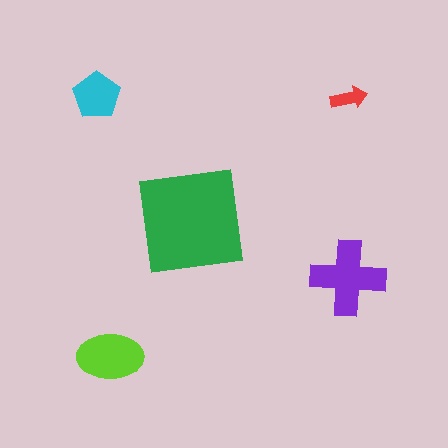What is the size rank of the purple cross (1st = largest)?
2nd.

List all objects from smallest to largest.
The red arrow, the cyan pentagon, the lime ellipse, the purple cross, the green square.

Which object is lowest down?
The lime ellipse is bottommost.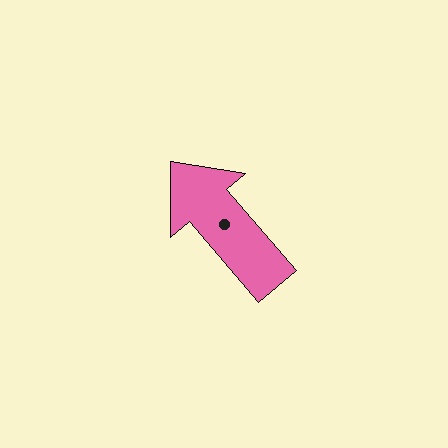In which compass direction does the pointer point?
Northwest.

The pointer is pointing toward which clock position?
Roughly 11 o'clock.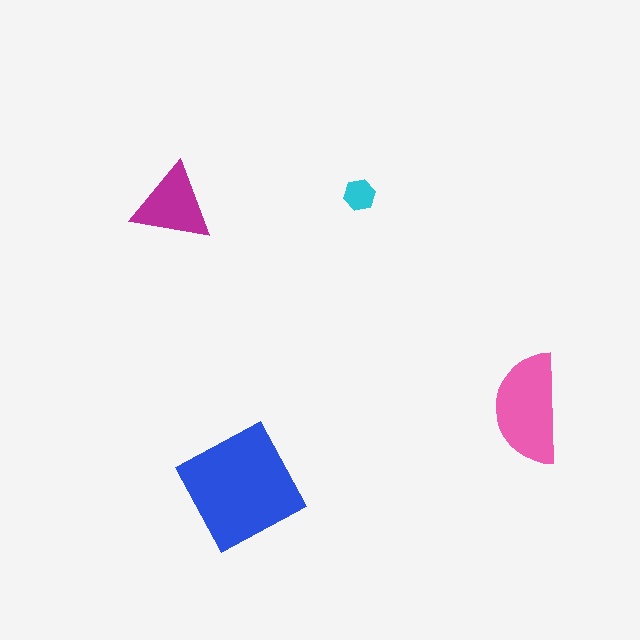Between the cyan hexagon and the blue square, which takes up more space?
The blue square.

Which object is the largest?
The blue square.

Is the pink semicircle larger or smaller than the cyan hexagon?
Larger.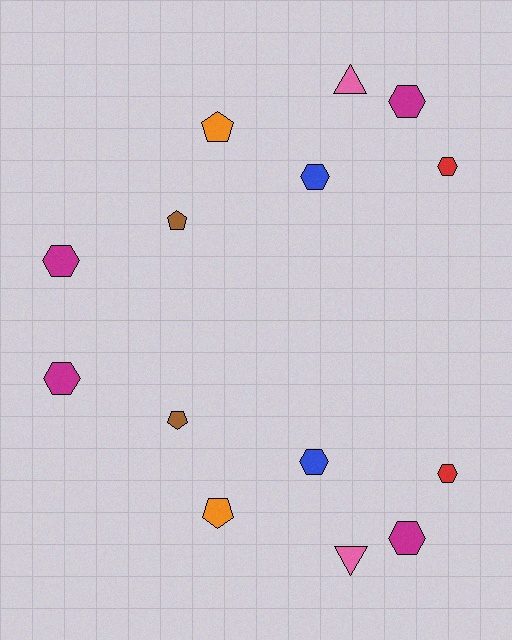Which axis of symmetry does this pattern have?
The pattern has a horizontal axis of symmetry running through the center of the image.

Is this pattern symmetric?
Yes, this pattern has bilateral (reflection) symmetry.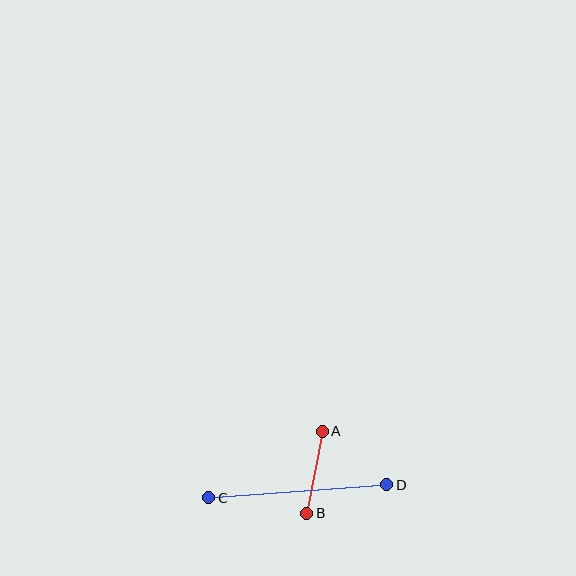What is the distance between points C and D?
The distance is approximately 179 pixels.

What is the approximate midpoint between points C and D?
The midpoint is at approximately (298, 491) pixels.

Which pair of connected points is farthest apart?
Points C and D are farthest apart.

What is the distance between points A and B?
The distance is approximately 83 pixels.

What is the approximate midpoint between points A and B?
The midpoint is at approximately (314, 472) pixels.